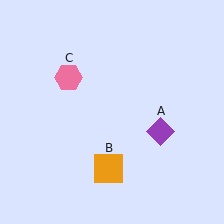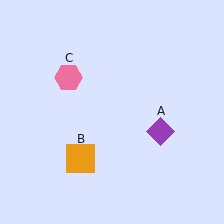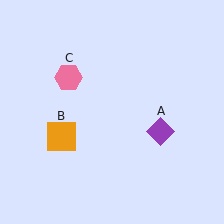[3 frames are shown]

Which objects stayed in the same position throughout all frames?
Purple diamond (object A) and pink hexagon (object C) remained stationary.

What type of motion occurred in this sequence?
The orange square (object B) rotated clockwise around the center of the scene.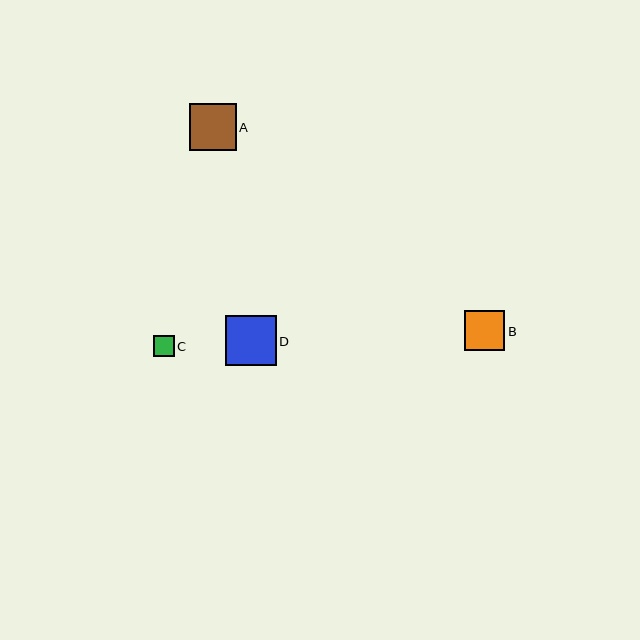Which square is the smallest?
Square C is the smallest with a size of approximately 21 pixels.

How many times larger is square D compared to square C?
Square D is approximately 2.4 times the size of square C.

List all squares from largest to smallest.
From largest to smallest: D, A, B, C.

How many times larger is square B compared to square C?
Square B is approximately 1.9 times the size of square C.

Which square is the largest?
Square D is the largest with a size of approximately 51 pixels.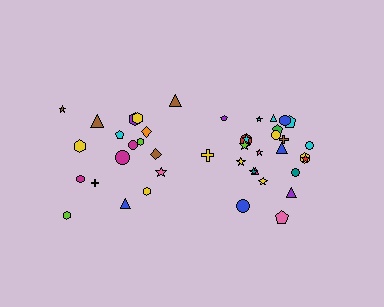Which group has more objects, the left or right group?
The right group.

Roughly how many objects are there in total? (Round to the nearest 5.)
Roughly 45 objects in total.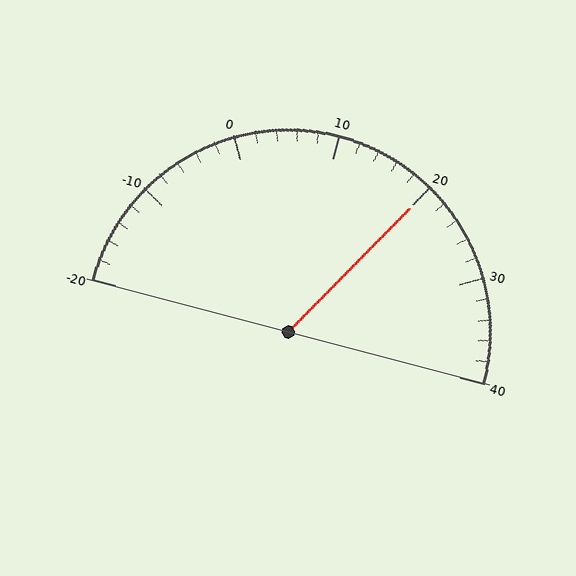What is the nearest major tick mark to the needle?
The nearest major tick mark is 20.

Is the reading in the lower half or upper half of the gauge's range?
The reading is in the upper half of the range (-20 to 40).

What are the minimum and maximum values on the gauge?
The gauge ranges from -20 to 40.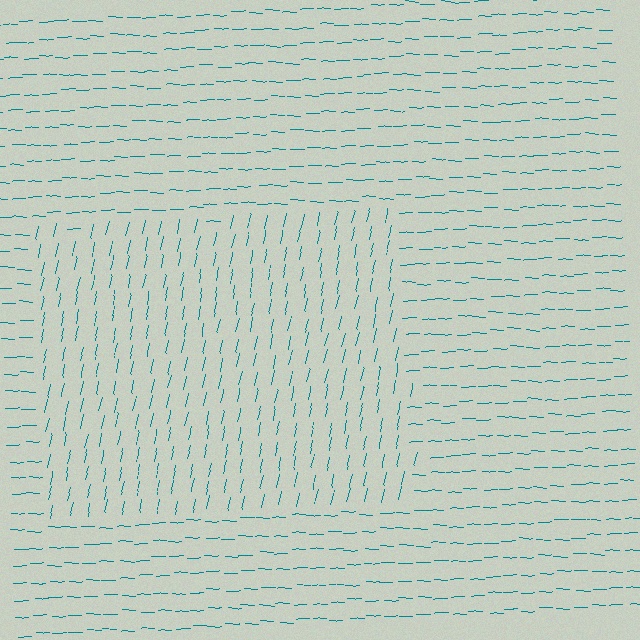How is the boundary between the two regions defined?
The boundary is defined purely by a change in line orientation (approximately 80 degrees difference). All lines are the same color and thickness.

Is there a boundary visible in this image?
Yes, there is a texture boundary formed by a change in line orientation.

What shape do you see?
I see a rectangle.